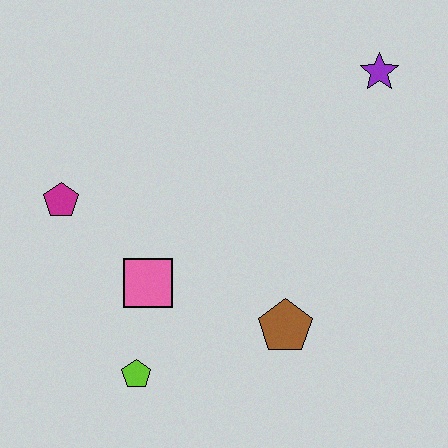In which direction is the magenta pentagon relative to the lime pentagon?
The magenta pentagon is above the lime pentagon.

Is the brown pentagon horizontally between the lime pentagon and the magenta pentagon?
No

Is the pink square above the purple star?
No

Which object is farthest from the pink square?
The purple star is farthest from the pink square.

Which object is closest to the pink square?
The lime pentagon is closest to the pink square.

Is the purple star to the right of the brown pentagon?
Yes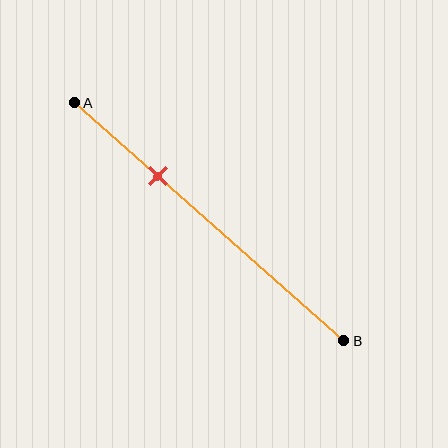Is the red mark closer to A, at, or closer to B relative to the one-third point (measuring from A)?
The red mark is approximately at the one-third point of segment AB.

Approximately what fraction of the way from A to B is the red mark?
The red mark is approximately 30% of the way from A to B.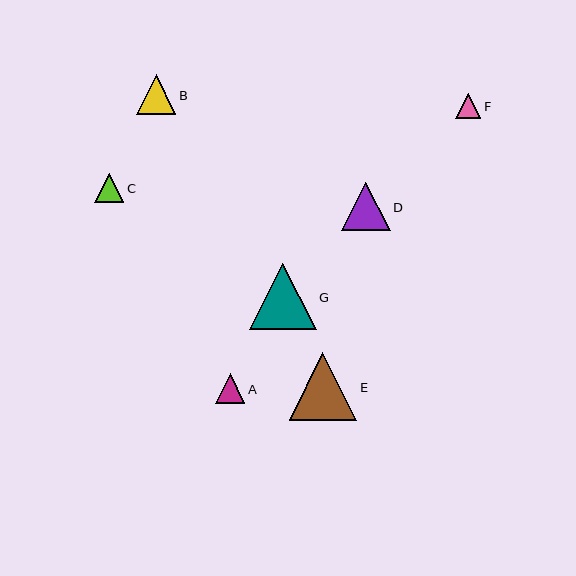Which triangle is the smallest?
Triangle F is the smallest with a size of approximately 26 pixels.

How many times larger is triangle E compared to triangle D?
Triangle E is approximately 1.4 times the size of triangle D.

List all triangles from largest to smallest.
From largest to smallest: E, G, D, B, C, A, F.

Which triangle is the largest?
Triangle E is the largest with a size of approximately 67 pixels.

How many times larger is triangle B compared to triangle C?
Triangle B is approximately 1.3 times the size of triangle C.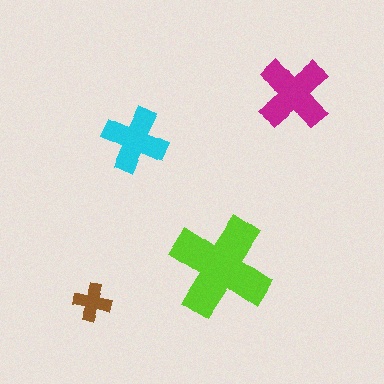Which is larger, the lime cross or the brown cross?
The lime one.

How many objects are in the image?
There are 4 objects in the image.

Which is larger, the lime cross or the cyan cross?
The lime one.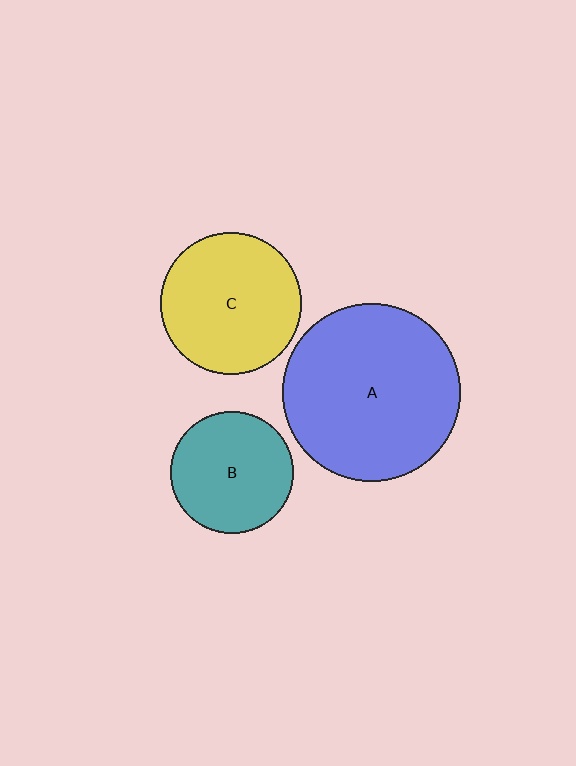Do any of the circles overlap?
No, none of the circles overlap.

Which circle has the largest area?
Circle A (blue).